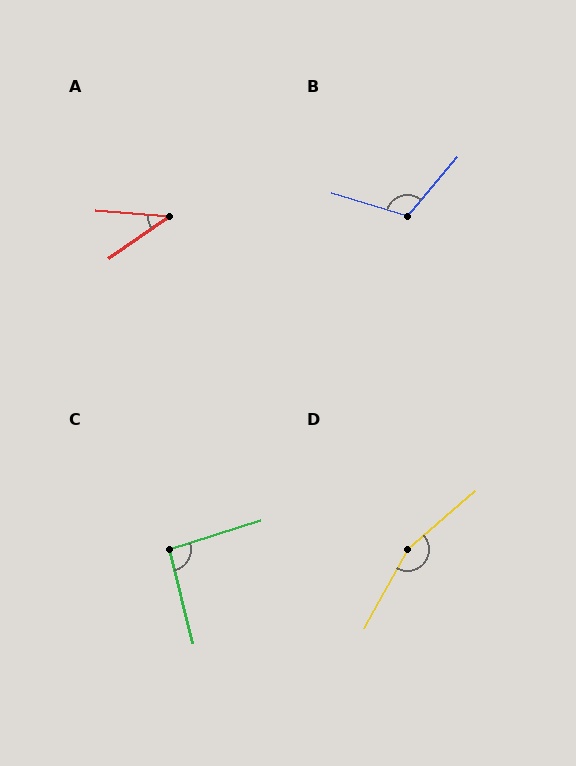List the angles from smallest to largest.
A (39°), C (94°), B (113°), D (159°).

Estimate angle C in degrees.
Approximately 94 degrees.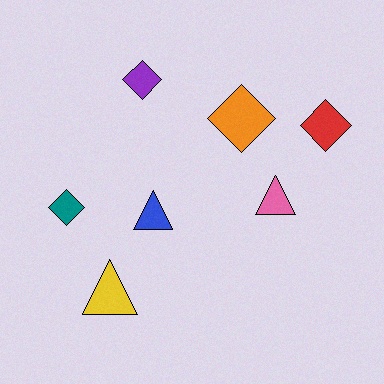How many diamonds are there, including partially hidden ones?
There are 4 diamonds.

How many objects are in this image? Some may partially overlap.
There are 7 objects.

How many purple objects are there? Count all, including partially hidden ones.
There is 1 purple object.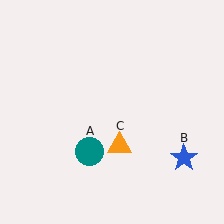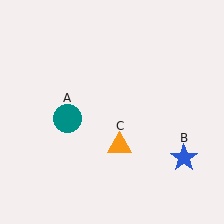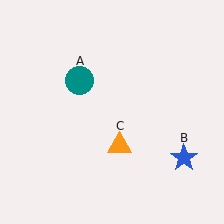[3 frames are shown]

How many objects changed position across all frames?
1 object changed position: teal circle (object A).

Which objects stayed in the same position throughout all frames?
Blue star (object B) and orange triangle (object C) remained stationary.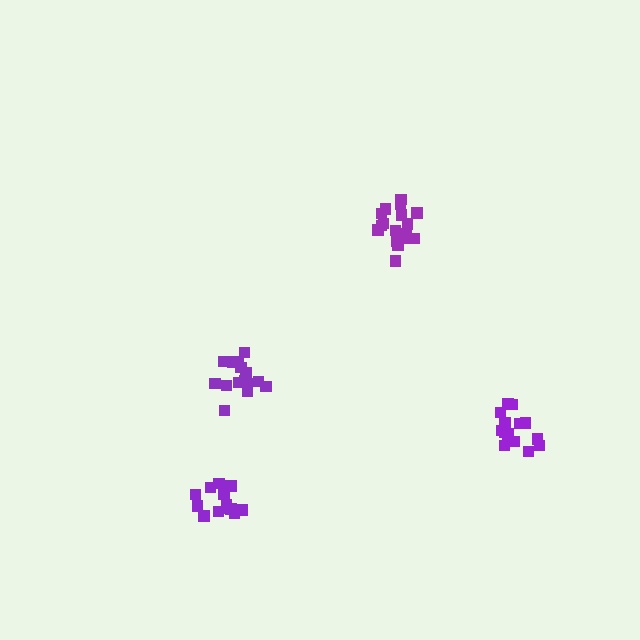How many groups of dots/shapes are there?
There are 4 groups.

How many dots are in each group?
Group 1: 17 dots, Group 2: 14 dots, Group 3: 14 dots, Group 4: 16 dots (61 total).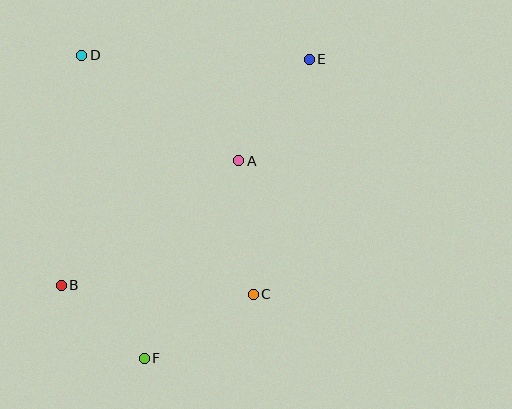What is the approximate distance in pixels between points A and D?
The distance between A and D is approximately 189 pixels.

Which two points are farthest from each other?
Points E and F are farthest from each other.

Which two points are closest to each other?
Points B and F are closest to each other.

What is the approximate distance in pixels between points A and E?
The distance between A and E is approximately 124 pixels.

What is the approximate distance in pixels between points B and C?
The distance between B and C is approximately 192 pixels.